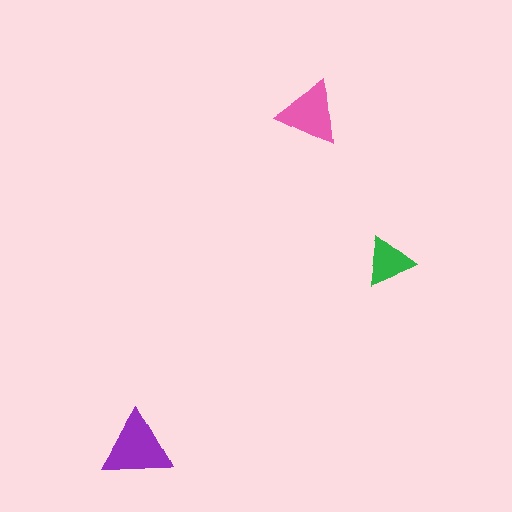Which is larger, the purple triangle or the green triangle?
The purple one.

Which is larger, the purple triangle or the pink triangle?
The purple one.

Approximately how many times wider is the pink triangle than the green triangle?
About 1.5 times wider.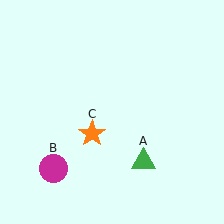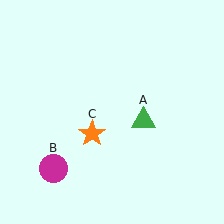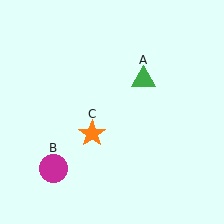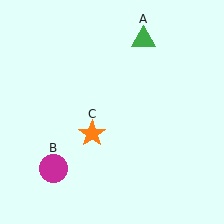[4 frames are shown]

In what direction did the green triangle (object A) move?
The green triangle (object A) moved up.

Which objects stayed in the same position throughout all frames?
Magenta circle (object B) and orange star (object C) remained stationary.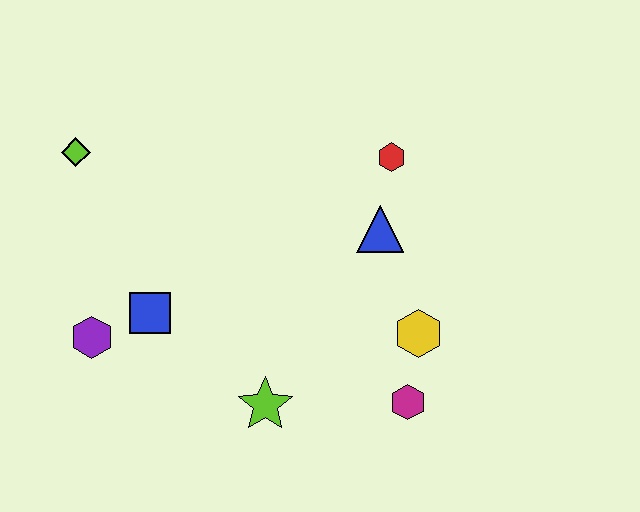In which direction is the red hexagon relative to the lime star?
The red hexagon is above the lime star.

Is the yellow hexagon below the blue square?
Yes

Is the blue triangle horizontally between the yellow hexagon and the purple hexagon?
Yes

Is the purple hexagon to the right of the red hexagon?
No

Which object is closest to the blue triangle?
The red hexagon is closest to the blue triangle.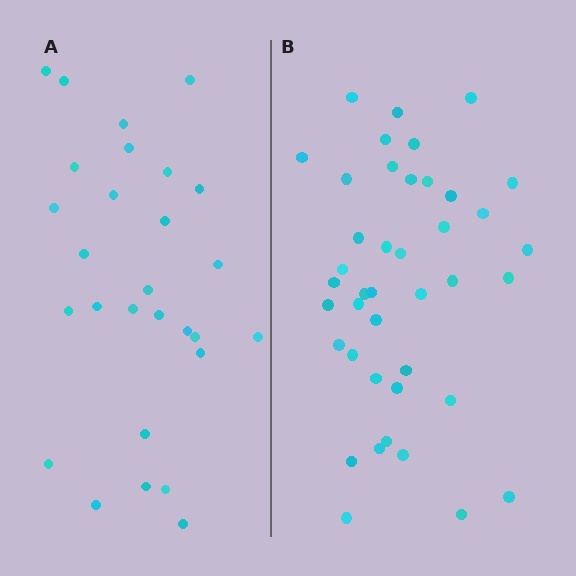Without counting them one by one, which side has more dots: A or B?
Region B (the right region) has more dots.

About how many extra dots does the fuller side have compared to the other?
Region B has approximately 15 more dots than region A.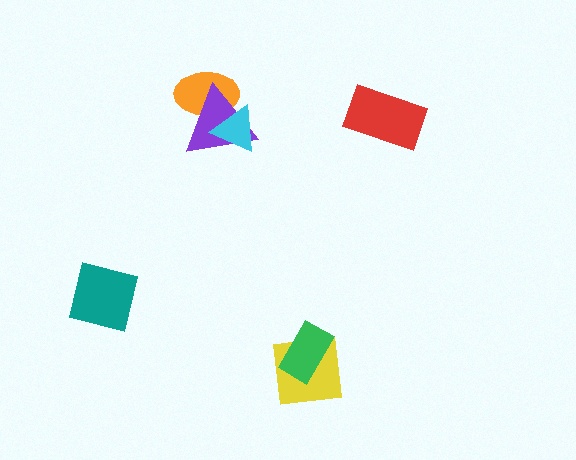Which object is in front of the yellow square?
The green rectangle is in front of the yellow square.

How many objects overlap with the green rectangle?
1 object overlaps with the green rectangle.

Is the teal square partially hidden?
No, no other shape covers it.